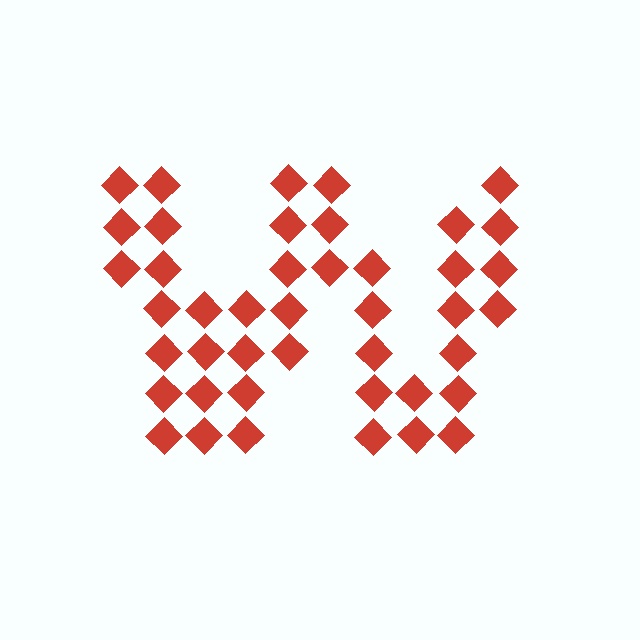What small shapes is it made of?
It is made of small diamonds.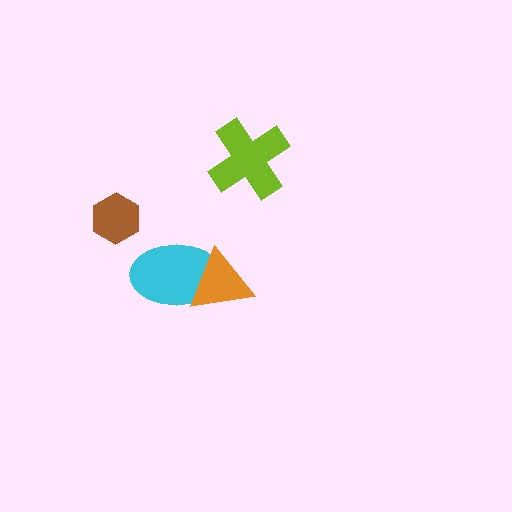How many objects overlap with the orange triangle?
1 object overlaps with the orange triangle.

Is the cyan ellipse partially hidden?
Yes, it is partially covered by another shape.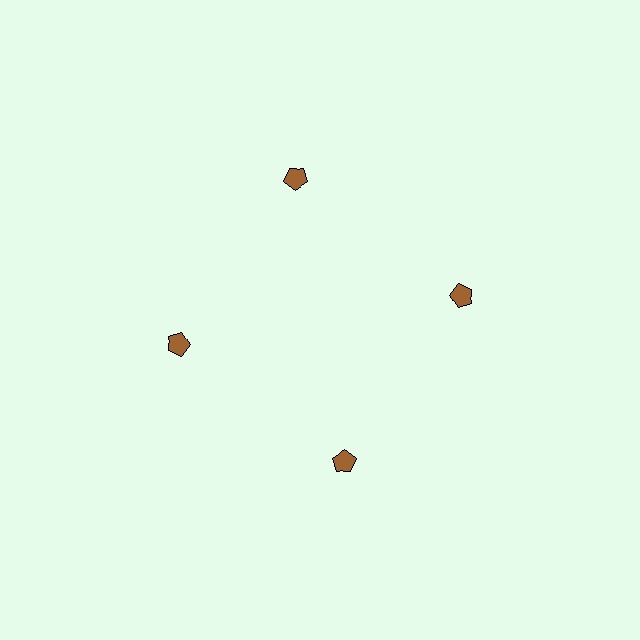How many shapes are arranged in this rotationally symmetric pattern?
There are 4 shapes, arranged in 4 groups of 1.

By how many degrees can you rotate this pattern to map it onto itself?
The pattern maps onto itself every 90 degrees of rotation.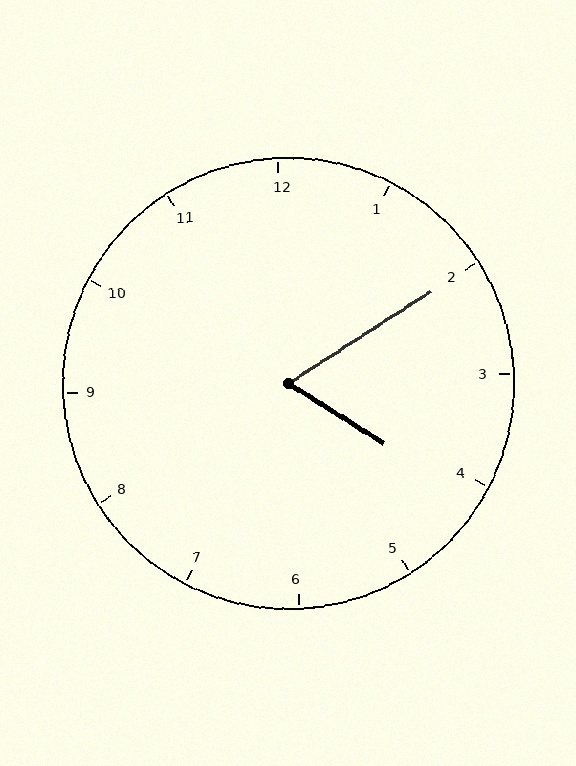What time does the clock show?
4:10.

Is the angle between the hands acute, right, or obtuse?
It is acute.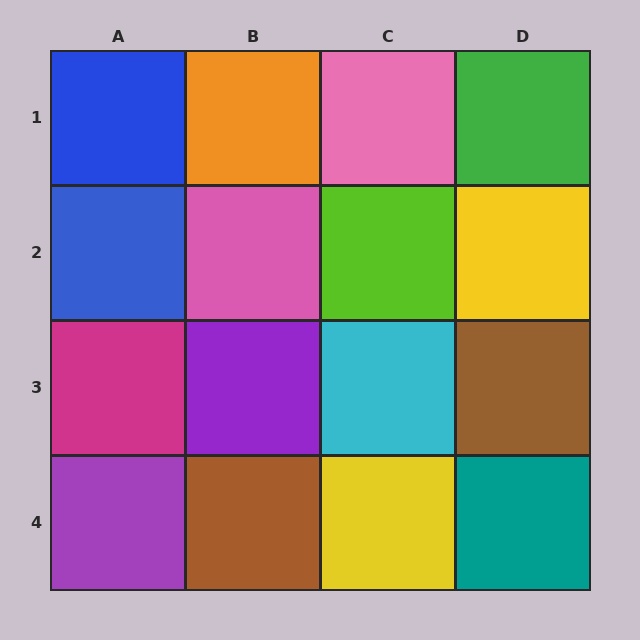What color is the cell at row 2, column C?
Lime.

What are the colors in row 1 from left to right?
Blue, orange, pink, green.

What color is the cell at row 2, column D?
Yellow.